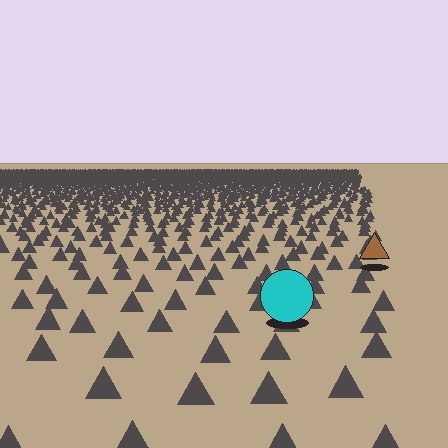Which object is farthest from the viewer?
The brown triangle is farthest from the viewer. It appears smaller and the ground texture around it is denser.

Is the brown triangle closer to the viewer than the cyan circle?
No. The cyan circle is closer — you can tell from the texture gradient: the ground texture is coarser near it.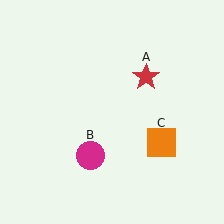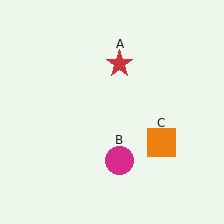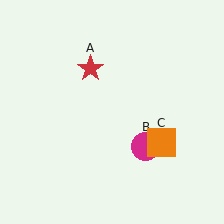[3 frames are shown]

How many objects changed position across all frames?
2 objects changed position: red star (object A), magenta circle (object B).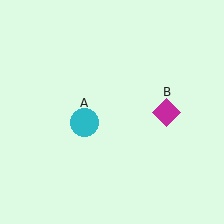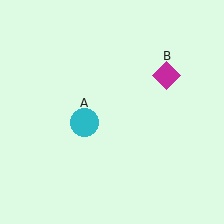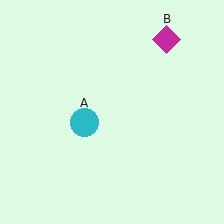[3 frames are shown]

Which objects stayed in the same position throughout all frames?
Cyan circle (object A) remained stationary.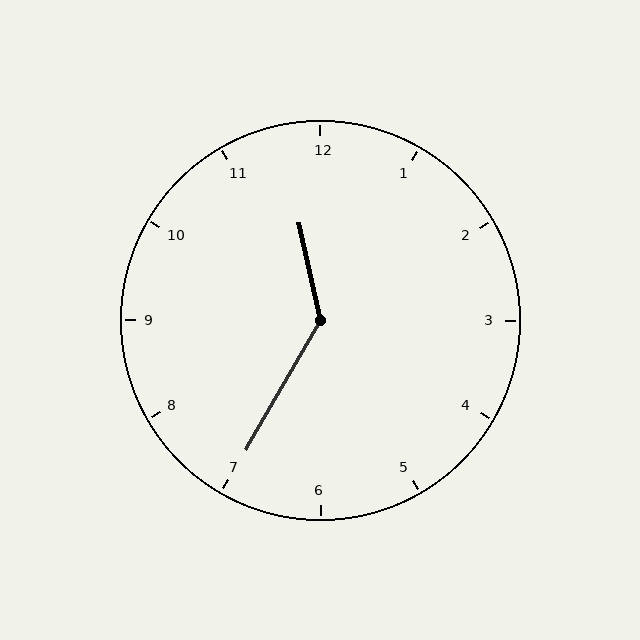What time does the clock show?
11:35.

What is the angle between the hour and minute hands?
Approximately 138 degrees.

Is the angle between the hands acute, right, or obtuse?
It is obtuse.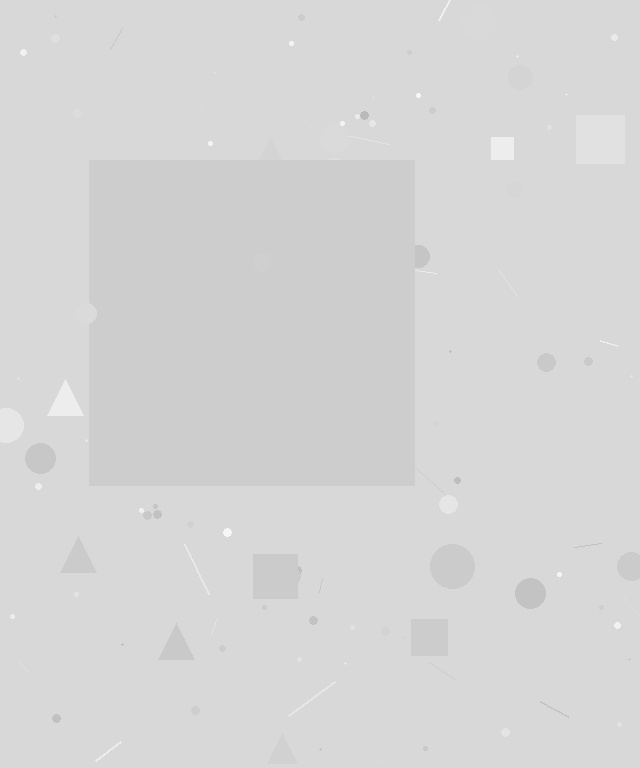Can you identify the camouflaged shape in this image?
The camouflaged shape is a square.